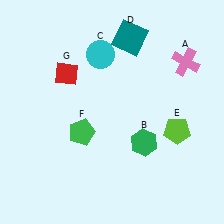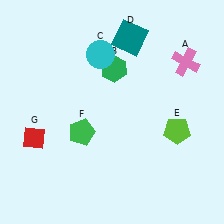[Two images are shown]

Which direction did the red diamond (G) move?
The red diamond (G) moved down.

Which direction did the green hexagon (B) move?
The green hexagon (B) moved up.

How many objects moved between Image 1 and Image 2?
2 objects moved between the two images.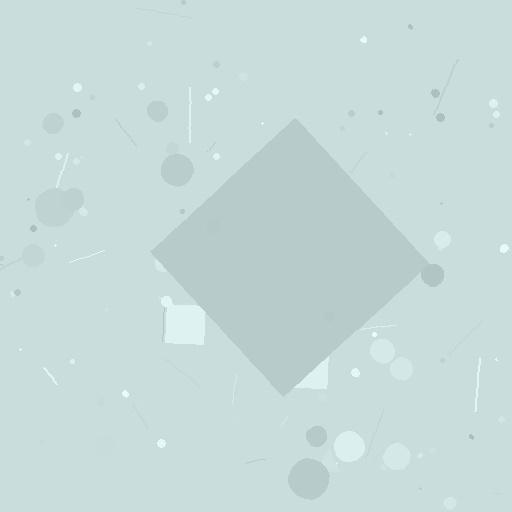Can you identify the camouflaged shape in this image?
The camouflaged shape is a diamond.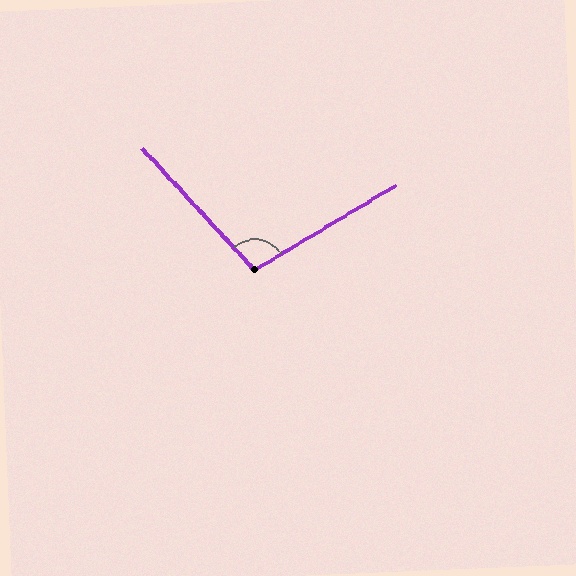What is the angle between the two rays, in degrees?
Approximately 102 degrees.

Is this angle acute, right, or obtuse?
It is obtuse.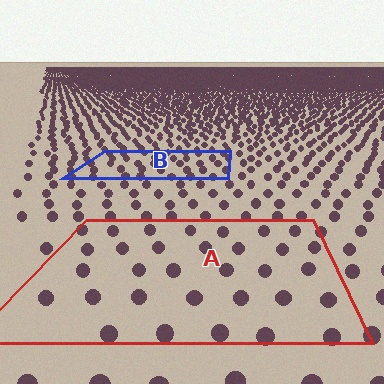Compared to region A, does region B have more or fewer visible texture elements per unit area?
Region B has more texture elements per unit area — they are packed more densely because it is farther away.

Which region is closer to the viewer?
Region A is closer. The texture elements there are larger and more spread out.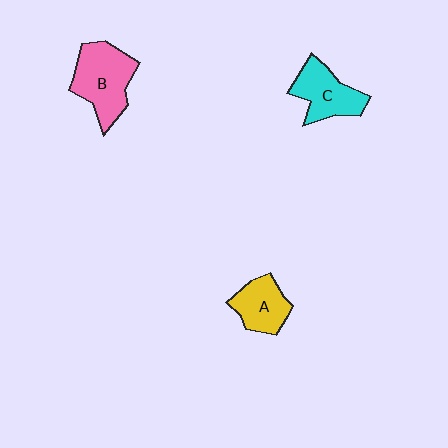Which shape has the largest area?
Shape B (pink).